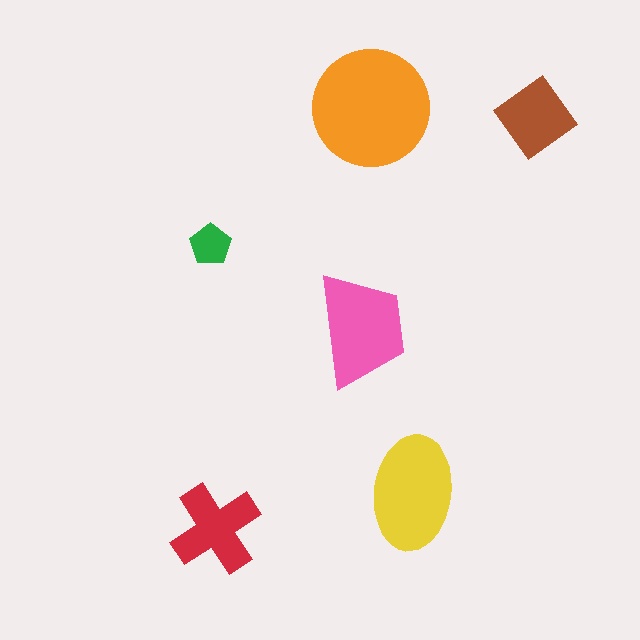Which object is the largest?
The orange circle.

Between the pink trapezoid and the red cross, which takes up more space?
The pink trapezoid.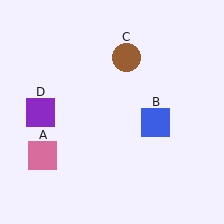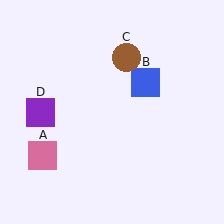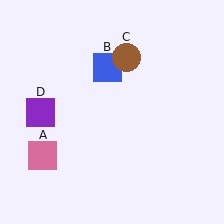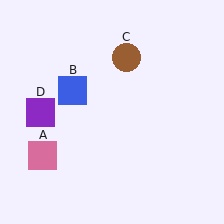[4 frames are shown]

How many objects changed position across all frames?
1 object changed position: blue square (object B).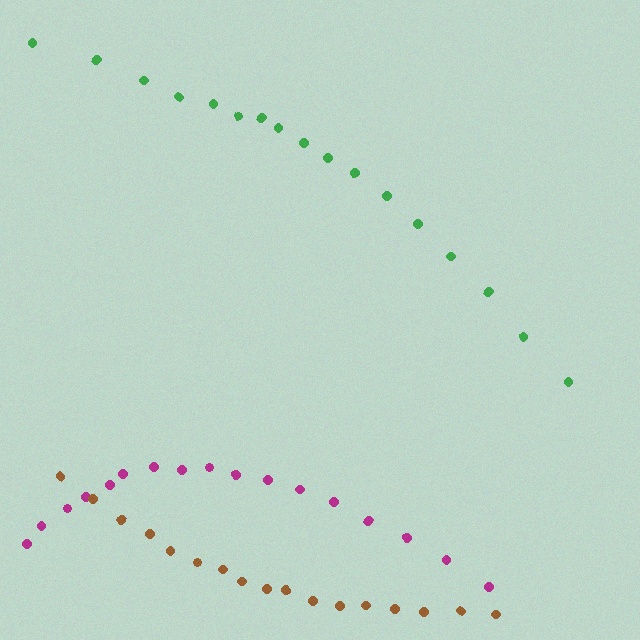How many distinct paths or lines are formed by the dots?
There are 3 distinct paths.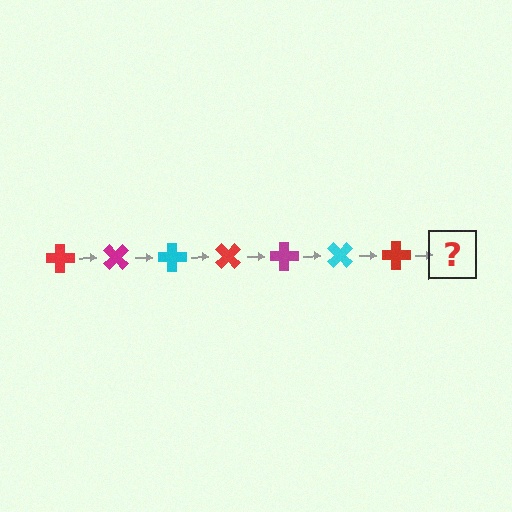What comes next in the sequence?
The next element should be a magenta cross, rotated 315 degrees from the start.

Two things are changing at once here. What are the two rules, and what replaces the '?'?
The two rules are that it rotates 45 degrees each step and the color cycles through red, magenta, and cyan. The '?' should be a magenta cross, rotated 315 degrees from the start.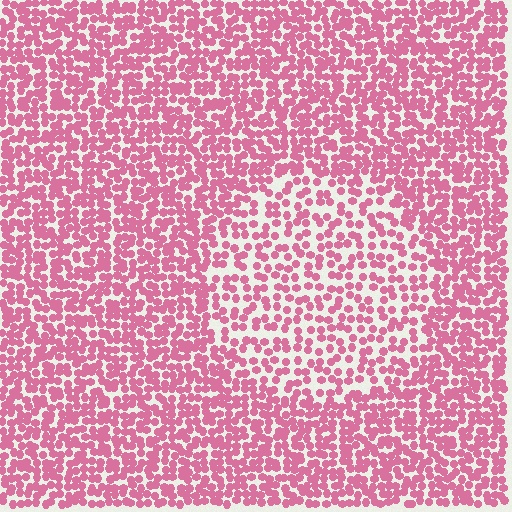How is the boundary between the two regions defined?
The boundary is defined by a change in element density (approximately 1.7x ratio). All elements are the same color, size, and shape.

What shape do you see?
I see a circle.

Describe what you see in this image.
The image contains small pink elements arranged at two different densities. A circle-shaped region is visible where the elements are less densely packed than the surrounding area.